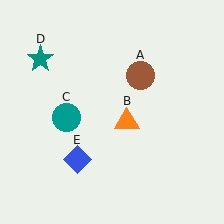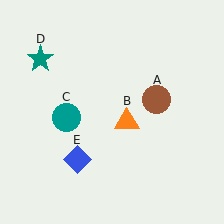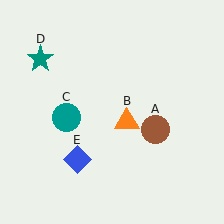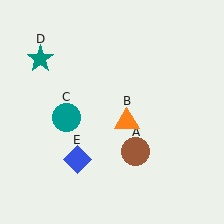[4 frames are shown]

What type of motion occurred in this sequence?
The brown circle (object A) rotated clockwise around the center of the scene.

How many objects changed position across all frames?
1 object changed position: brown circle (object A).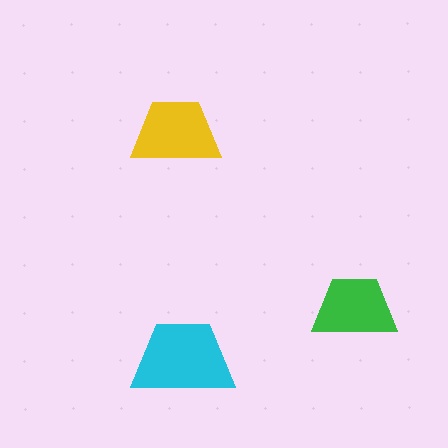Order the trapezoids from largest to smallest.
the cyan one, the yellow one, the green one.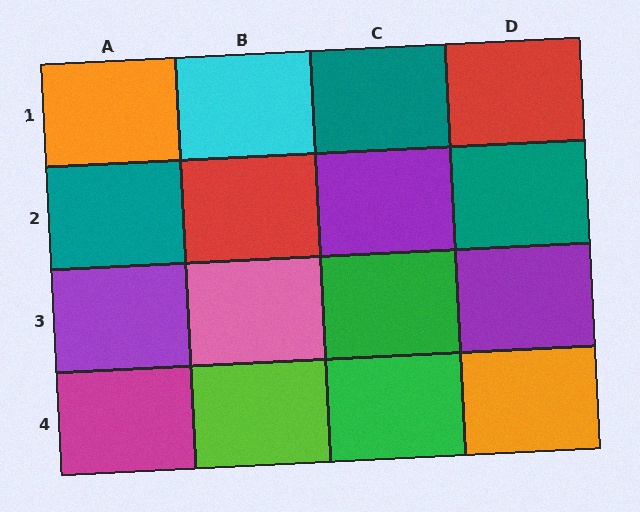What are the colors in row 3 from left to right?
Purple, pink, green, purple.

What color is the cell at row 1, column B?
Cyan.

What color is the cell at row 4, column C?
Green.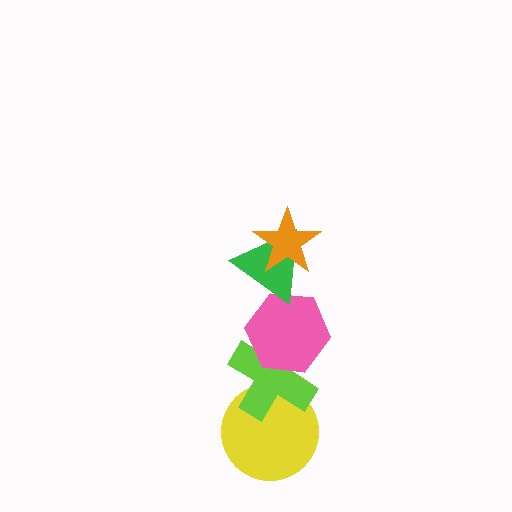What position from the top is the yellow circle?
The yellow circle is 5th from the top.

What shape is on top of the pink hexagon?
The green triangle is on top of the pink hexagon.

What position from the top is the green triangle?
The green triangle is 2nd from the top.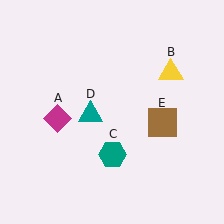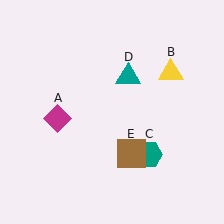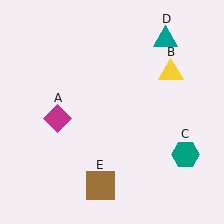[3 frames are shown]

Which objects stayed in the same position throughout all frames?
Magenta diamond (object A) and yellow triangle (object B) remained stationary.